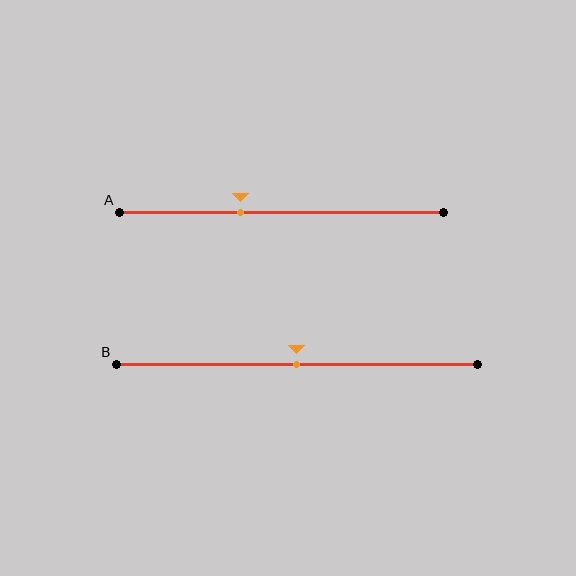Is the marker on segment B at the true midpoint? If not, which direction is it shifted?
Yes, the marker on segment B is at the true midpoint.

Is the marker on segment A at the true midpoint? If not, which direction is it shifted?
No, the marker on segment A is shifted to the left by about 13% of the segment length.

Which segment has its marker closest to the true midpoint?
Segment B has its marker closest to the true midpoint.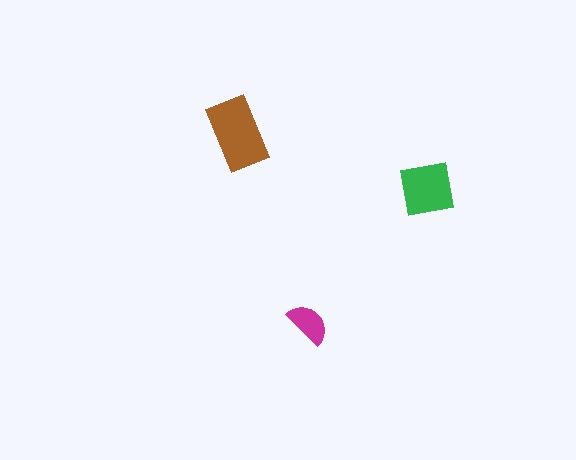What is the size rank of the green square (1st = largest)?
2nd.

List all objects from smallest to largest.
The magenta semicircle, the green square, the brown rectangle.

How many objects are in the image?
There are 3 objects in the image.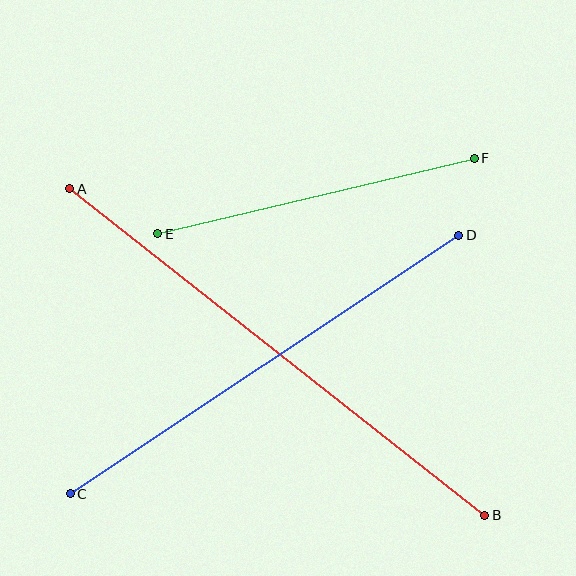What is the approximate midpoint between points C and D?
The midpoint is at approximately (265, 364) pixels.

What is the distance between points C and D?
The distance is approximately 466 pixels.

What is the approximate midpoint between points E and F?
The midpoint is at approximately (316, 196) pixels.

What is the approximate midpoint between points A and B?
The midpoint is at approximately (277, 352) pixels.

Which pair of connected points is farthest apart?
Points A and B are farthest apart.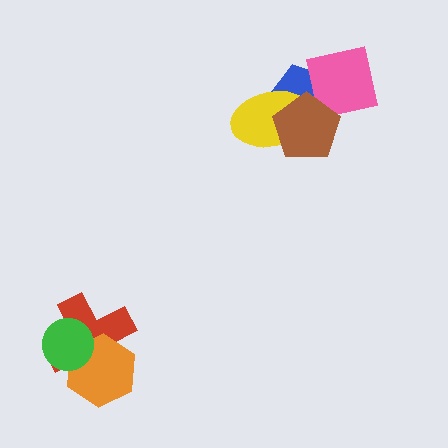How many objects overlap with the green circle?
2 objects overlap with the green circle.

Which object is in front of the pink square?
The brown pentagon is in front of the pink square.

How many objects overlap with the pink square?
2 objects overlap with the pink square.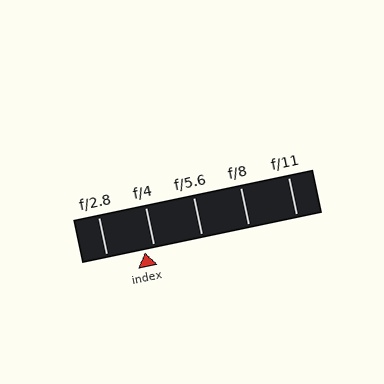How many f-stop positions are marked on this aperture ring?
There are 5 f-stop positions marked.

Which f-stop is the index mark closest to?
The index mark is closest to f/4.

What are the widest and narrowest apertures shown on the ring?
The widest aperture shown is f/2.8 and the narrowest is f/11.